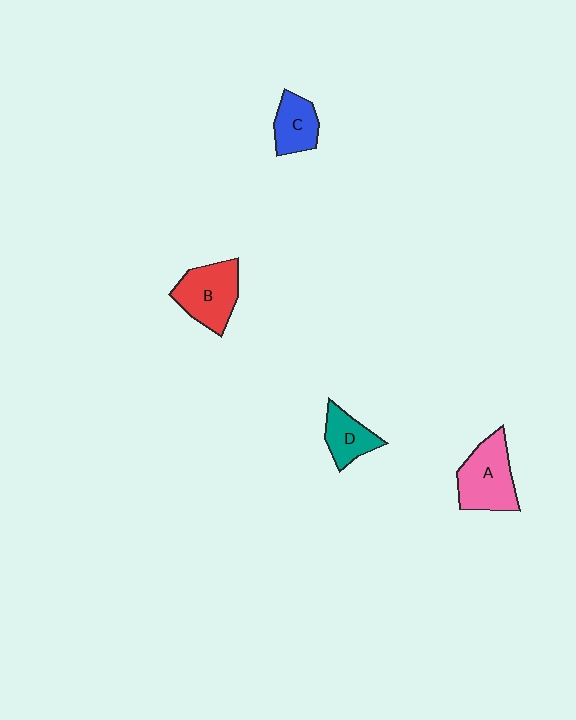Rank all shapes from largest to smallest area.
From largest to smallest: A (pink), B (red), C (blue), D (teal).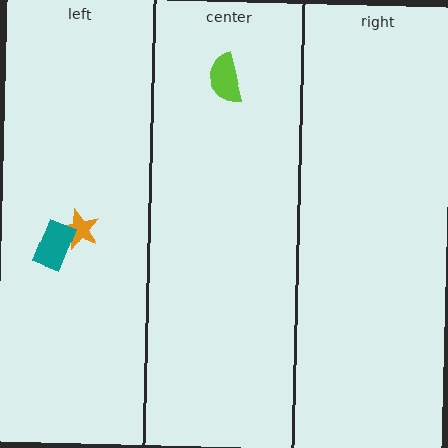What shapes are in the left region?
The orange star, the teal rectangle.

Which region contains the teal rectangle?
The left region.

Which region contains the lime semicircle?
The center region.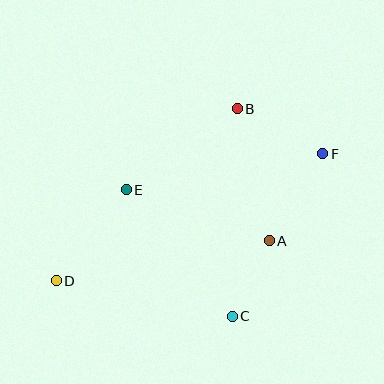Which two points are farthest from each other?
Points D and F are farthest from each other.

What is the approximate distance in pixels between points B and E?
The distance between B and E is approximately 137 pixels.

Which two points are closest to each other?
Points A and C are closest to each other.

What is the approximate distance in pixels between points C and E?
The distance between C and E is approximately 165 pixels.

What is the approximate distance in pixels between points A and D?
The distance between A and D is approximately 217 pixels.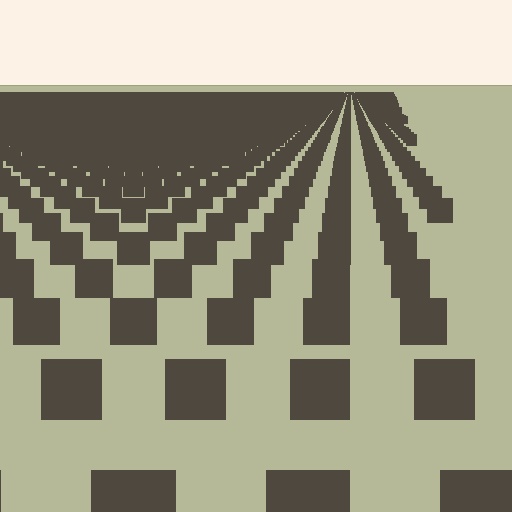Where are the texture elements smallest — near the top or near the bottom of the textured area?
Near the top.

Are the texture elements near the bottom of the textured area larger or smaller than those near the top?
Larger. Near the bottom, elements are closer to the viewer and appear at a bigger on-screen size.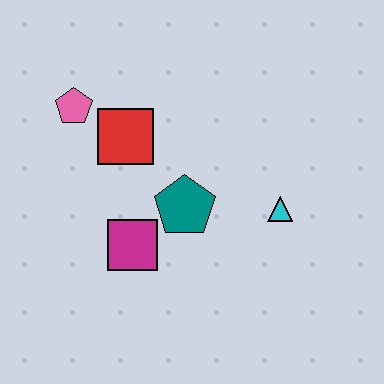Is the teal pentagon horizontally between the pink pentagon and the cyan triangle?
Yes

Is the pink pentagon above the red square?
Yes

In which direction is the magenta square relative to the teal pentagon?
The magenta square is to the left of the teal pentagon.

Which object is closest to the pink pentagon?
The red square is closest to the pink pentagon.